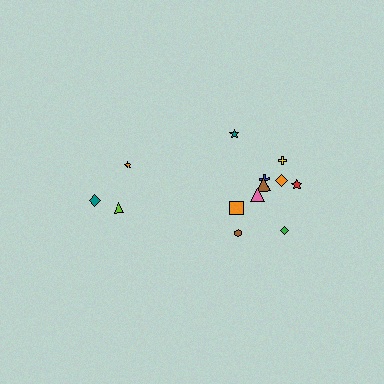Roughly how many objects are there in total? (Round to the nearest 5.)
Roughly 15 objects in total.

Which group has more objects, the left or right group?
The right group.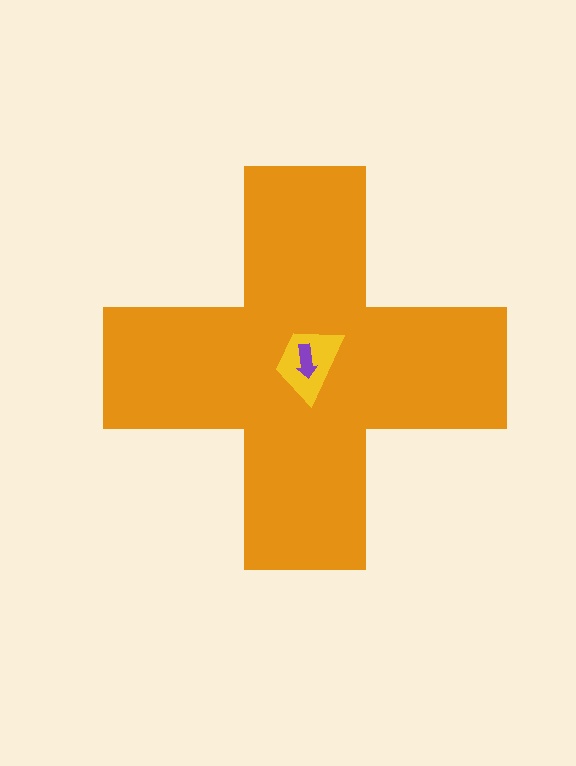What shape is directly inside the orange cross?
The yellow trapezoid.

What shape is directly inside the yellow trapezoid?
The purple arrow.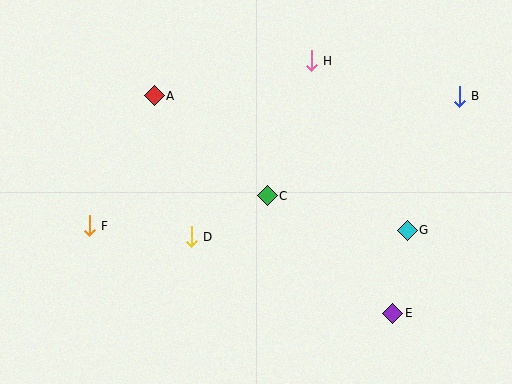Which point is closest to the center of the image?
Point C at (267, 196) is closest to the center.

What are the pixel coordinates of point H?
Point H is at (311, 61).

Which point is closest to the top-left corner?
Point A is closest to the top-left corner.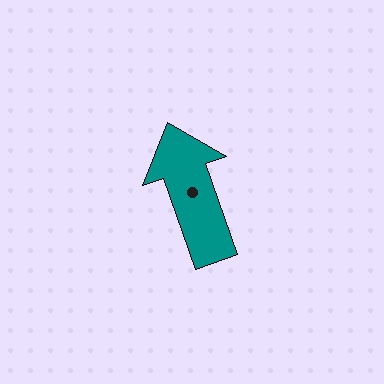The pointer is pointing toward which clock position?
Roughly 11 o'clock.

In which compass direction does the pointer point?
North.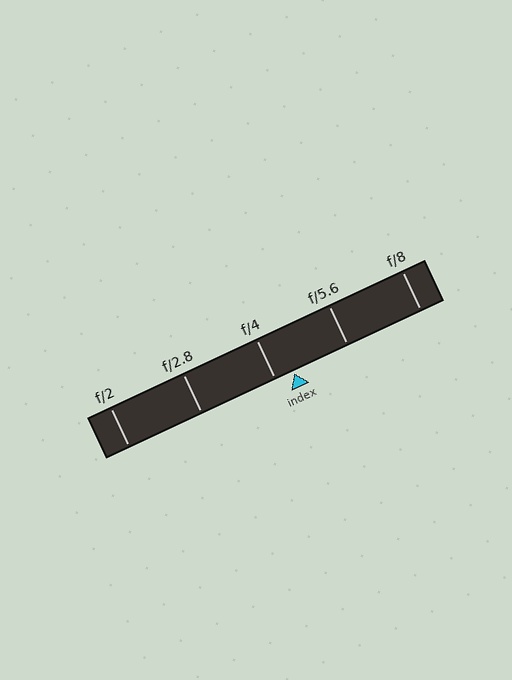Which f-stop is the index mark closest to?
The index mark is closest to f/4.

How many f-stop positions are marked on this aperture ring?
There are 5 f-stop positions marked.